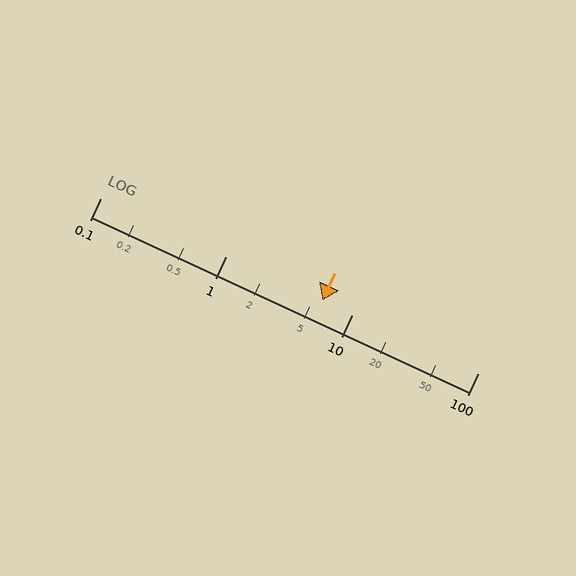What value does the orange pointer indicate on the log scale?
The pointer indicates approximately 5.8.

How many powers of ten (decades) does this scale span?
The scale spans 3 decades, from 0.1 to 100.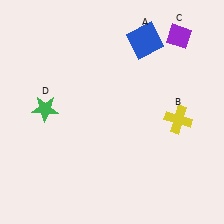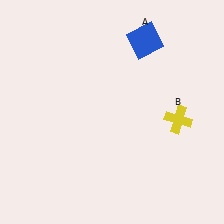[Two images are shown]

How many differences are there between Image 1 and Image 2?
There are 2 differences between the two images.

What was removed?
The purple diamond (C), the green star (D) were removed in Image 2.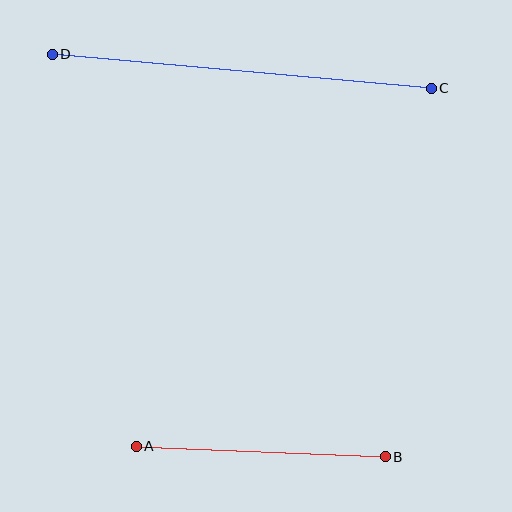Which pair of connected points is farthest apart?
Points C and D are farthest apart.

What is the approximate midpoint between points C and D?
The midpoint is at approximately (242, 71) pixels.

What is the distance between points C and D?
The distance is approximately 381 pixels.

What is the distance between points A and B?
The distance is approximately 249 pixels.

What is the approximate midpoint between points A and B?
The midpoint is at approximately (261, 452) pixels.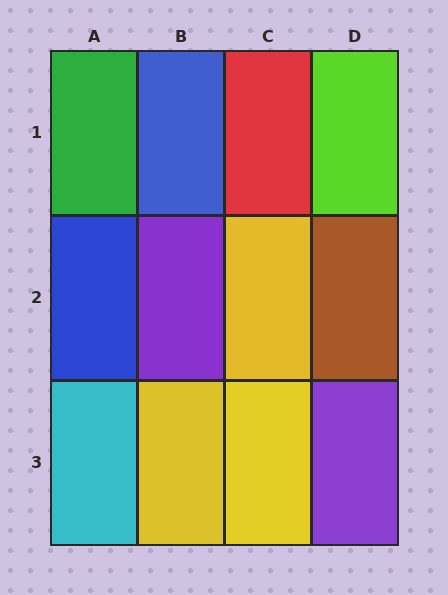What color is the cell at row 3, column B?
Yellow.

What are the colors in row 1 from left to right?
Green, blue, red, lime.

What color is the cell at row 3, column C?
Yellow.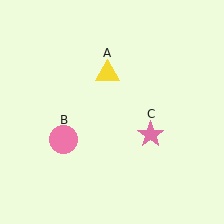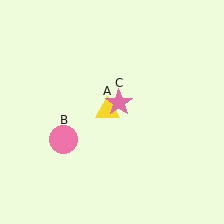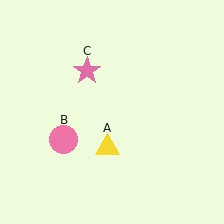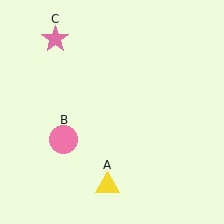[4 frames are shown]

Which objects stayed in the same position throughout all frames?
Pink circle (object B) remained stationary.